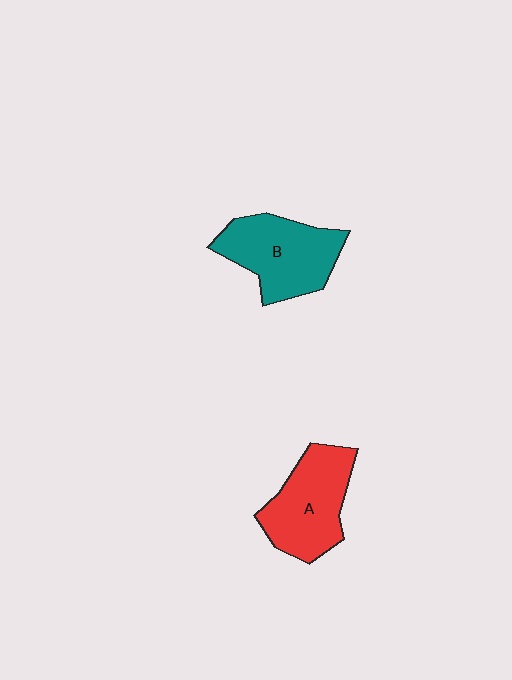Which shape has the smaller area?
Shape A (red).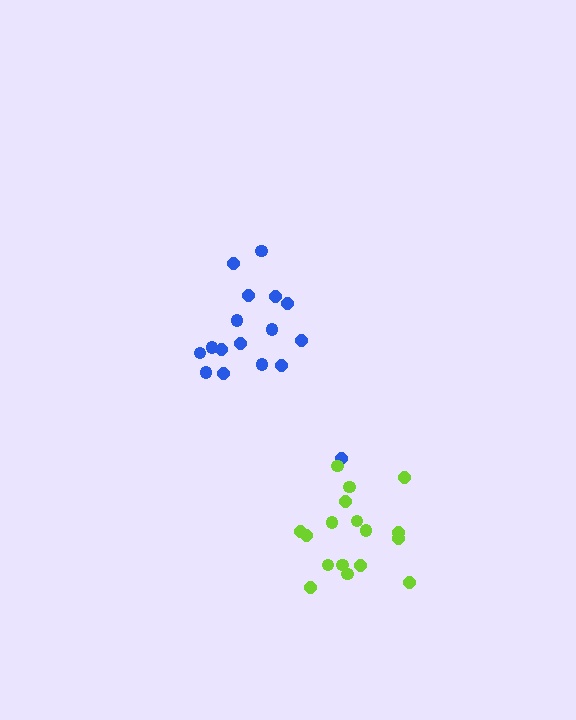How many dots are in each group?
Group 1: 17 dots, Group 2: 17 dots (34 total).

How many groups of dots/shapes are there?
There are 2 groups.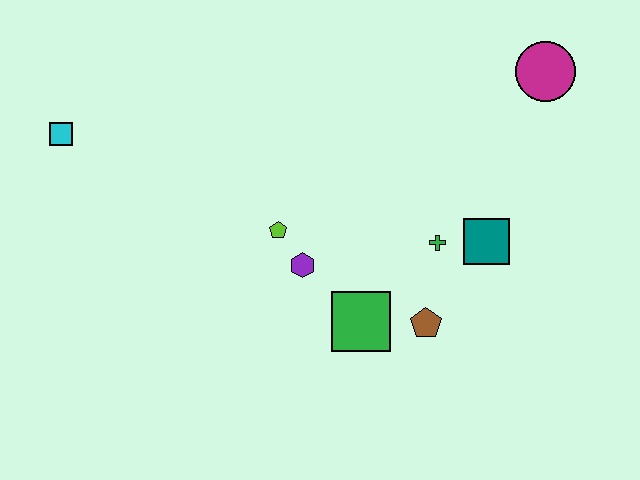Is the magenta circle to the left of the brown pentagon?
No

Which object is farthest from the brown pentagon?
The cyan square is farthest from the brown pentagon.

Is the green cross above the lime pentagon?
No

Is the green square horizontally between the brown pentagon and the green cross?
No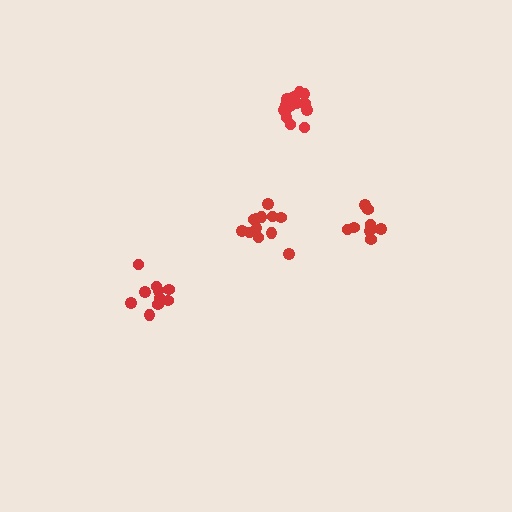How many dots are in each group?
Group 1: 11 dots, Group 2: 10 dots, Group 3: 14 dots, Group 4: 12 dots (47 total).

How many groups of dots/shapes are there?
There are 4 groups.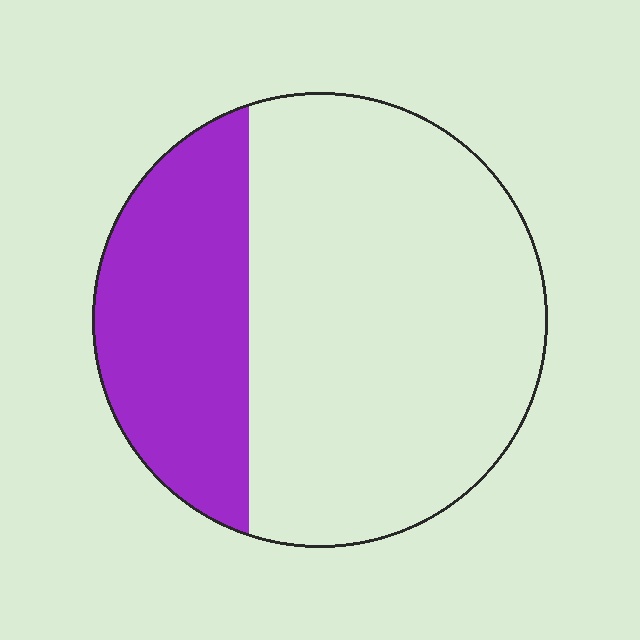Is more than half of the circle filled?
No.